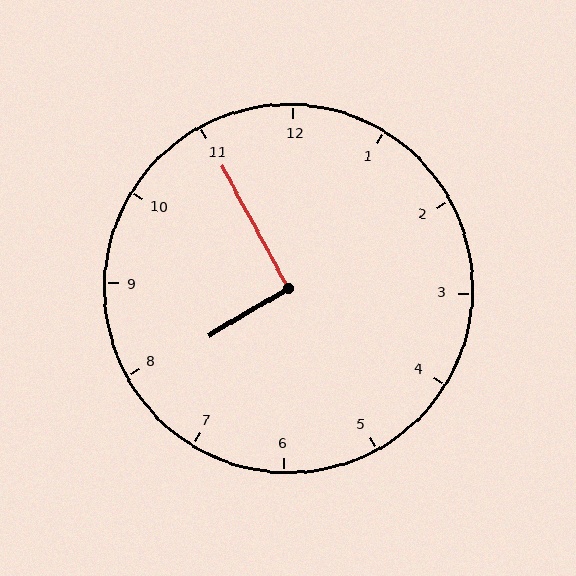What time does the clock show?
7:55.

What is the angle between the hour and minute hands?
Approximately 92 degrees.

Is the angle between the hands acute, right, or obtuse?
It is right.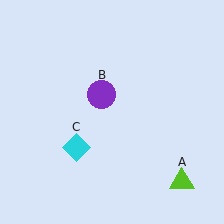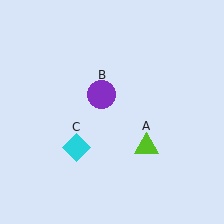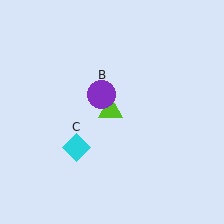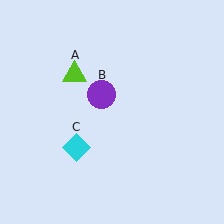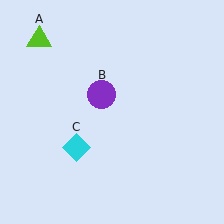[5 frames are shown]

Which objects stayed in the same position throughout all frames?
Purple circle (object B) and cyan diamond (object C) remained stationary.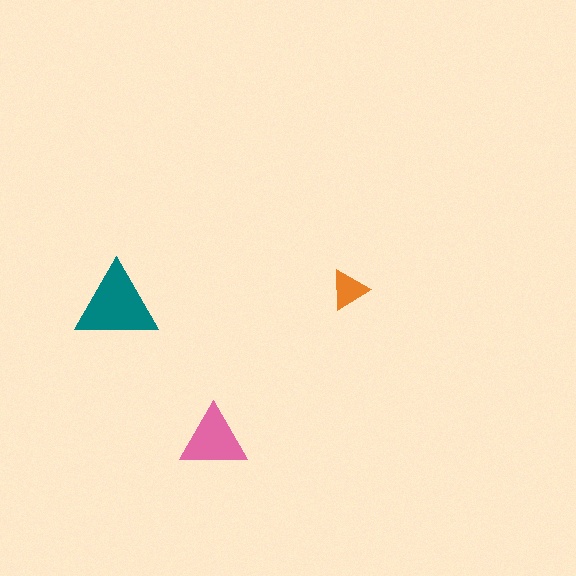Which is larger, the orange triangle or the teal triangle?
The teal one.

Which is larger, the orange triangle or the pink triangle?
The pink one.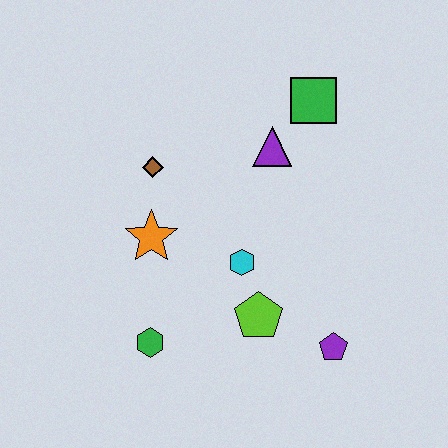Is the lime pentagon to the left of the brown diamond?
No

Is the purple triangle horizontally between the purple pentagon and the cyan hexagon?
Yes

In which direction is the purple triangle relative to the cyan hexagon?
The purple triangle is above the cyan hexagon.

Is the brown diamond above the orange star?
Yes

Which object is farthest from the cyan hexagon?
The green square is farthest from the cyan hexagon.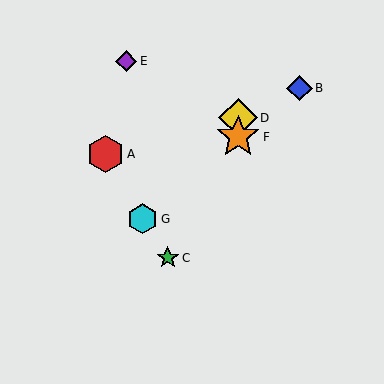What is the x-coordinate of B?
Object B is at x≈299.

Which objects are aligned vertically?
Objects D, F are aligned vertically.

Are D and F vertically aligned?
Yes, both are at x≈238.